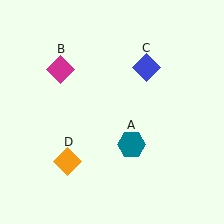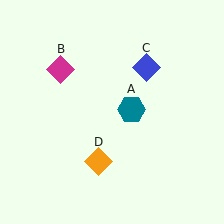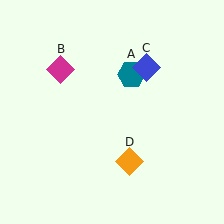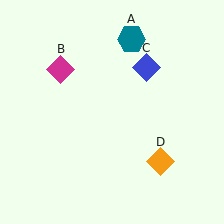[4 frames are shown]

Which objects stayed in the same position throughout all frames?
Magenta diamond (object B) and blue diamond (object C) remained stationary.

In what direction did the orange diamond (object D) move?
The orange diamond (object D) moved right.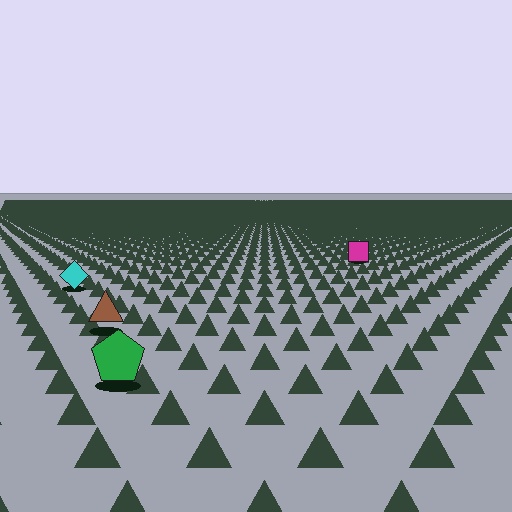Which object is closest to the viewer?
The green pentagon is closest. The texture marks near it are larger and more spread out.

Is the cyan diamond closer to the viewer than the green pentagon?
No. The green pentagon is closer — you can tell from the texture gradient: the ground texture is coarser near it.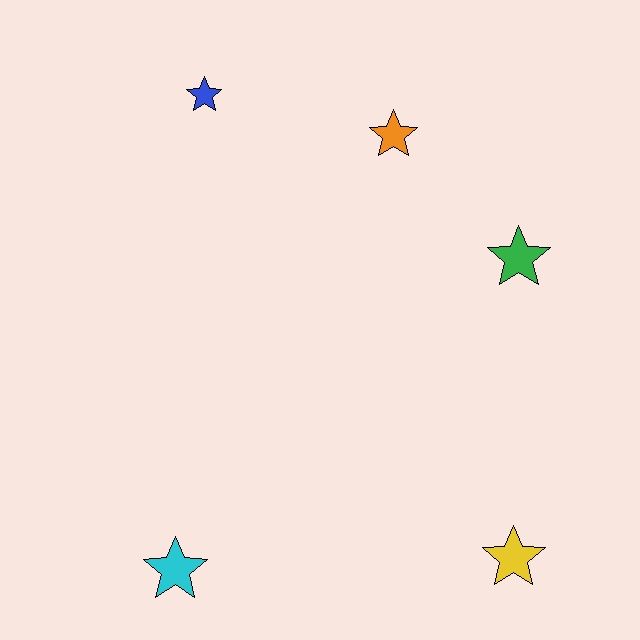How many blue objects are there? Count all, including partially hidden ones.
There is 1 blue object.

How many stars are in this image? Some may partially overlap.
There are 5 stars.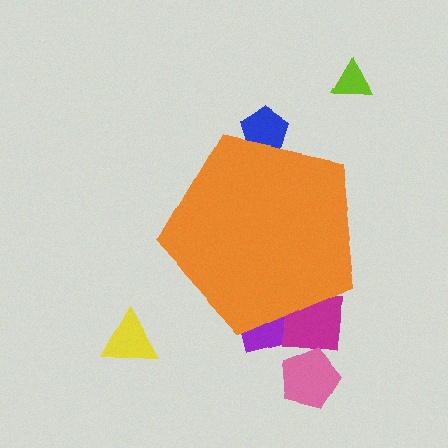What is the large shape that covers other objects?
An orange pentagon.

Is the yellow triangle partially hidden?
No, the yellow triangle is fully visible.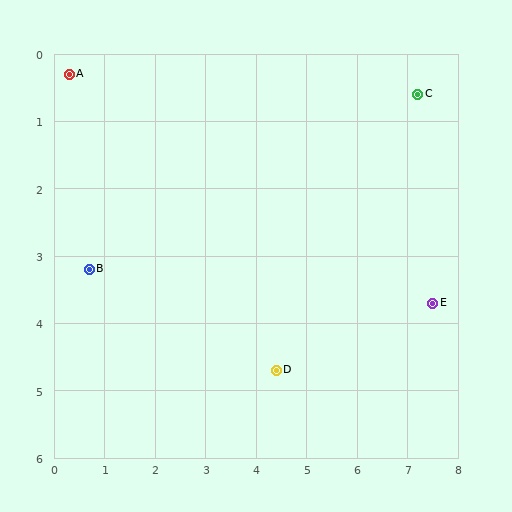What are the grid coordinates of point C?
Point C is at approximately (7.2, 0.6).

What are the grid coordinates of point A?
Point A is at approximately (0.3, 0.3).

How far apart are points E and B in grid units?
Points E and B are about 6.8 grid units apart.